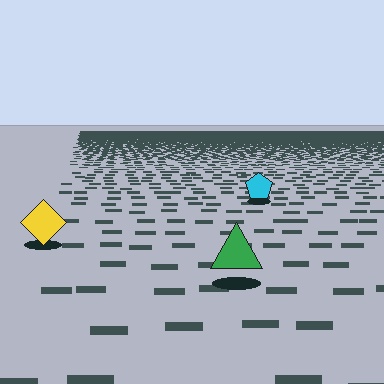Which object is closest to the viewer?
The green triangle is closest. The texture marks near it are larger and more spread out.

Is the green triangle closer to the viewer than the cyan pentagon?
Yes. The green triangle is closer — you can tell from the texture gradient: the ground texture is coarser near it.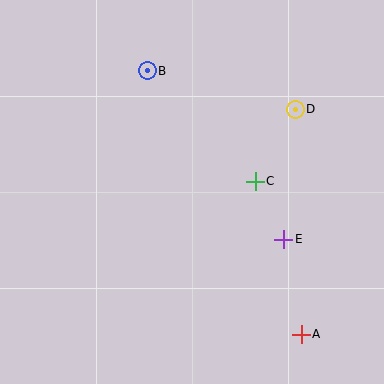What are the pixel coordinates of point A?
Point A is at (301, 334).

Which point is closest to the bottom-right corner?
Point A is closest to the bottom-right corner.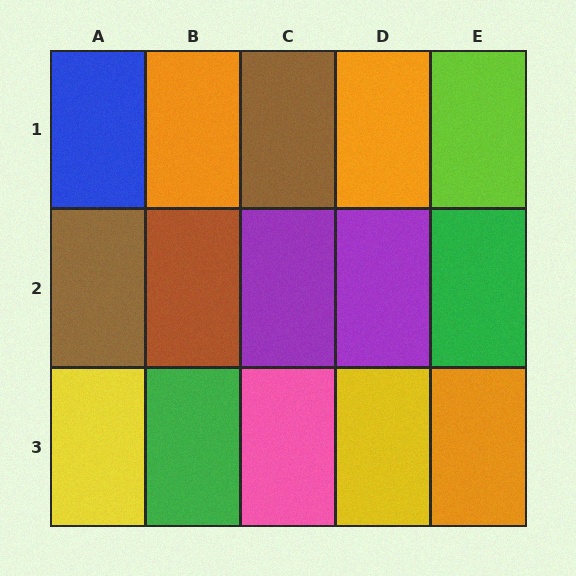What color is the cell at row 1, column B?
Orange.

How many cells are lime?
1 cell is lime.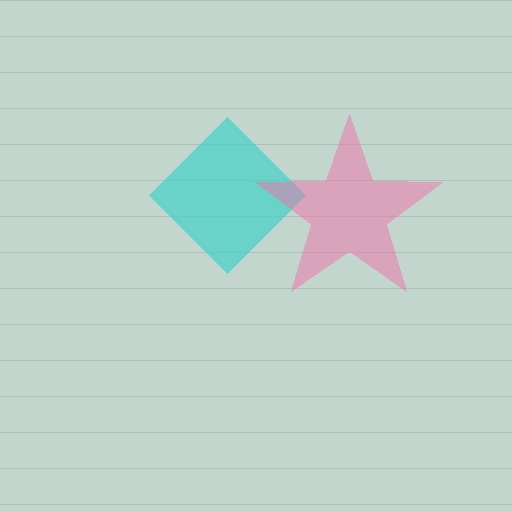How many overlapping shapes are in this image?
There are 2 overlapping shapes in the image.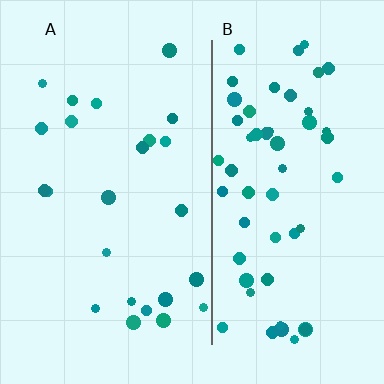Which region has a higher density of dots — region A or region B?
B (the right).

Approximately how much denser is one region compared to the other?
Approximately 2.4× — region B over region A.